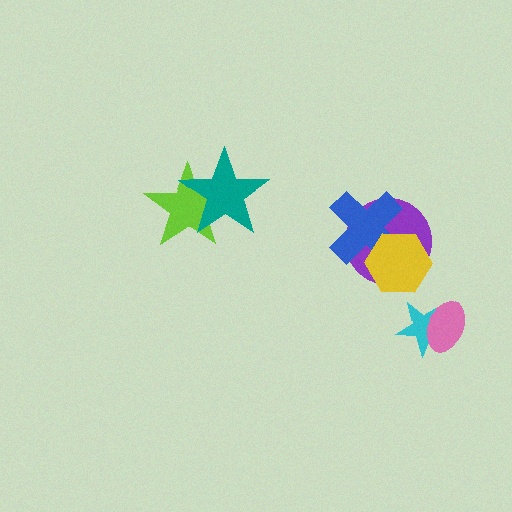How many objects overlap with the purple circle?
2 objects overlap with the purple circle.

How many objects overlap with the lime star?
1 object overlaps with the lime star.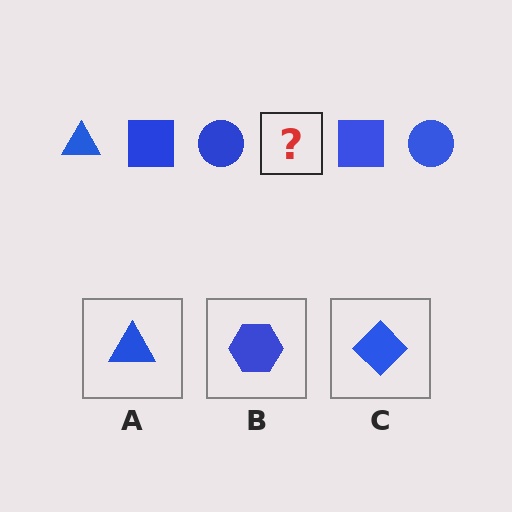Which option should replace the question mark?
Option A.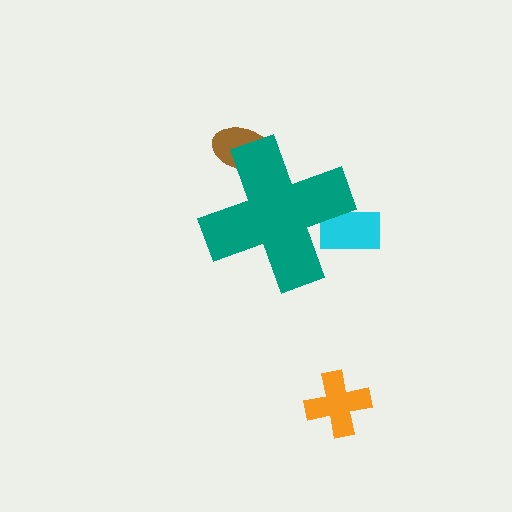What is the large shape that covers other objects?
A teal cross.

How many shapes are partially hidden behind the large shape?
2 shapes are partially hidden.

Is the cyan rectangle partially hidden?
Yes, the cyan rectangle is partially hidden behind the teal cross.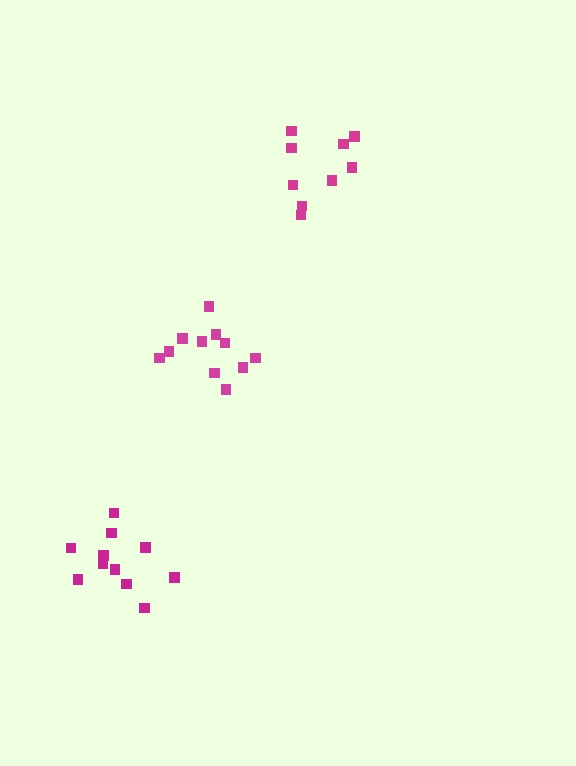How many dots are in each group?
Group 1: 12 dots, Group 2: 11 dots, Group 3: 9 dots (32 total).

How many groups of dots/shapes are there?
There are 3 groups.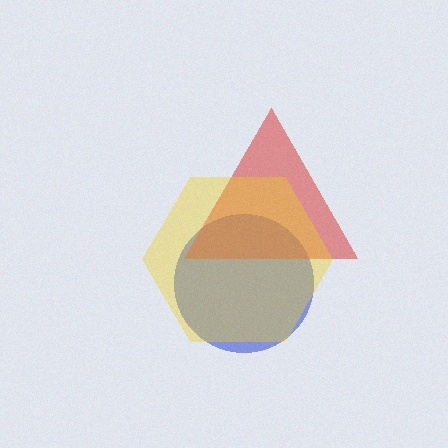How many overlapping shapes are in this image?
There are 3 overlapping shapes in the image.